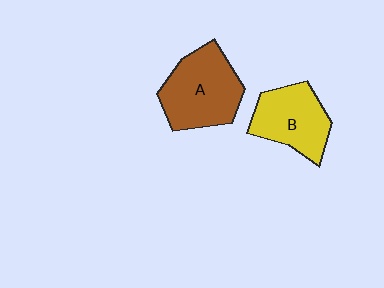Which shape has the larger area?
Shape A (brown).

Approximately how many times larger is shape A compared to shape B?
Approximately 1.2 times.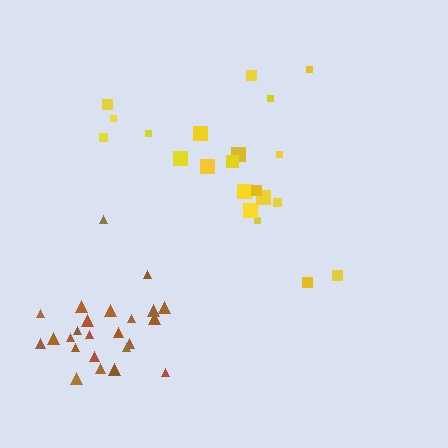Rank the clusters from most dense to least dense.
brown, yellow.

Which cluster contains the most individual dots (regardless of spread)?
Brown (24).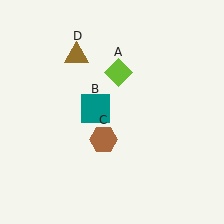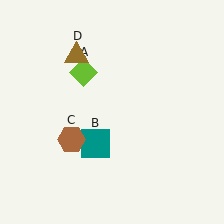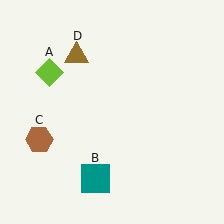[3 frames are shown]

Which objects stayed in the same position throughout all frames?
Brown triangle (object D) remained stationary.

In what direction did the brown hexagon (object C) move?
The brown hexagon (object C) moved left.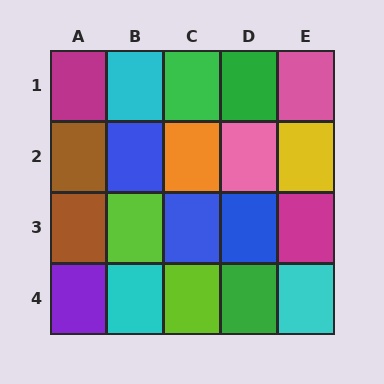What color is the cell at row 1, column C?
Green.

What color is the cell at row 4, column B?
Cyan.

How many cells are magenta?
2 cells are magenta.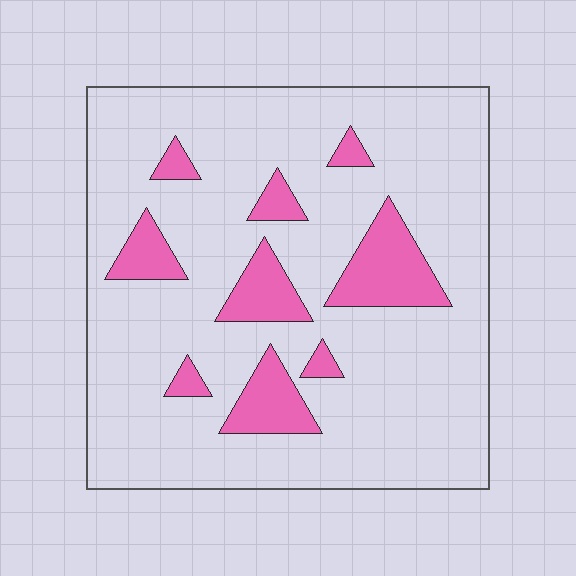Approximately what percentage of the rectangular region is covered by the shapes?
Approximately 15%.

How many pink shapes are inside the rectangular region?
9.